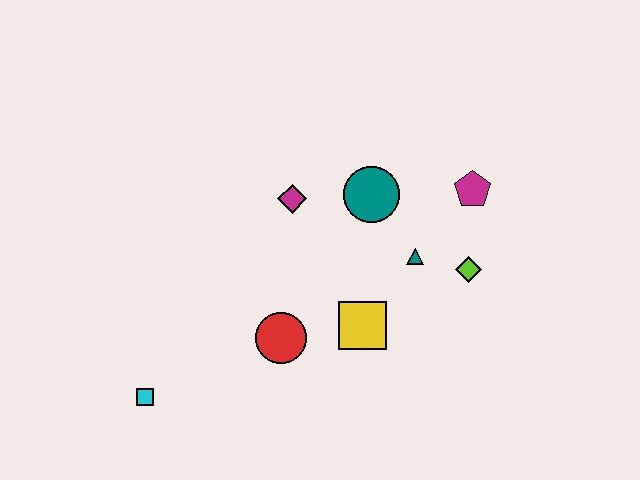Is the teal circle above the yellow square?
Yes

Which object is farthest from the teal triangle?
The cyan square is farthest from the teal triangle.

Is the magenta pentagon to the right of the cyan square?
Yes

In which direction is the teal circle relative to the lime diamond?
The teal circle is to the left of the lime diamond.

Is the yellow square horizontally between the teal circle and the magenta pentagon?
No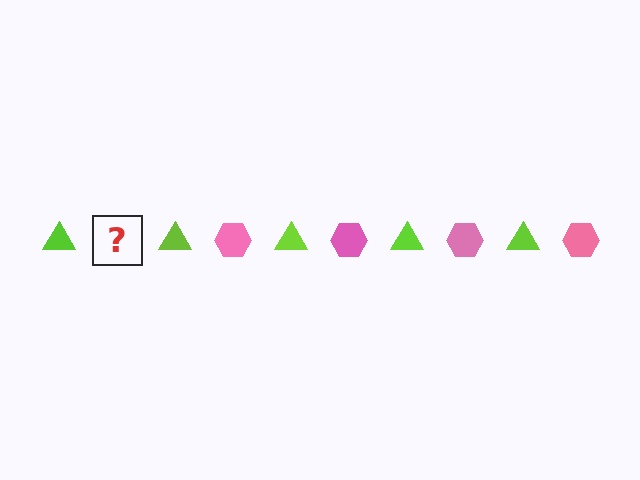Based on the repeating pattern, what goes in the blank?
The blank should be a pink hexagon.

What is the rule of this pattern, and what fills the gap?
The rule is that the pattern alternates between lime triangle and pink hexagon. The gap should be filled with a pink hexagon.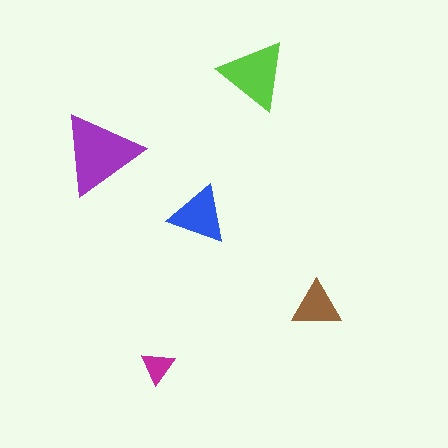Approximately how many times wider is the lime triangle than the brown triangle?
About 1.5 times wider.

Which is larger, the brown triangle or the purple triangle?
The purple one.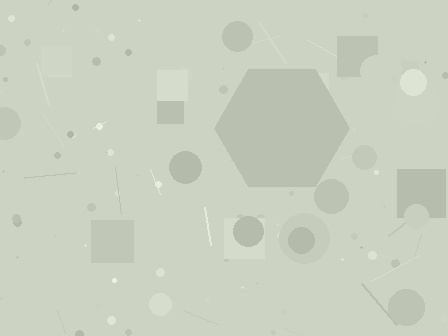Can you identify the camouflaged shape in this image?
The camouflaged shape is a hexagon.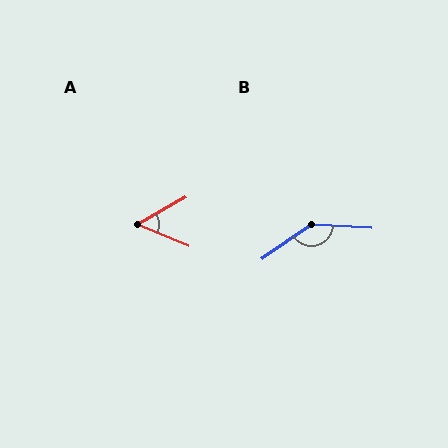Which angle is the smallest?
A, at approximately 52 degrees.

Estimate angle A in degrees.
Approximately 52 degrees.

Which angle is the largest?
B, at approximately 142 degrees.